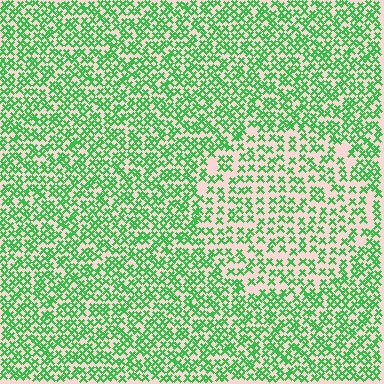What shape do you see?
I see a circle.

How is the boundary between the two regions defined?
The boundary is defined by a change in element density (approximately 1.7x ratio). All elements are the same color, size, and shape.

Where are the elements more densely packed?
The elements are more densely packed outside the circle boundary.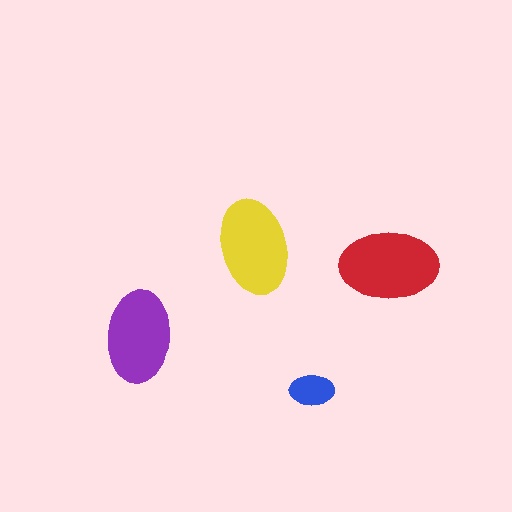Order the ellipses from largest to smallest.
the red one, the yellow one, the purple one, the blue one.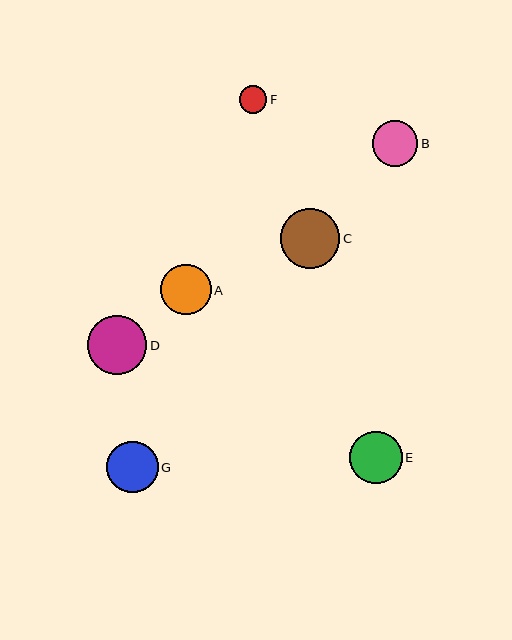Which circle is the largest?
Circle C is the largest with a size of approximately 59 pixels.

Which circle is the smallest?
Circle F is the smallest with a size of approximately 28 pixels.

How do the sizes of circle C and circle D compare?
Circle C and circle D are approximately the same size.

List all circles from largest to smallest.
From largest to smallest: C, D, E, G, A, B, F.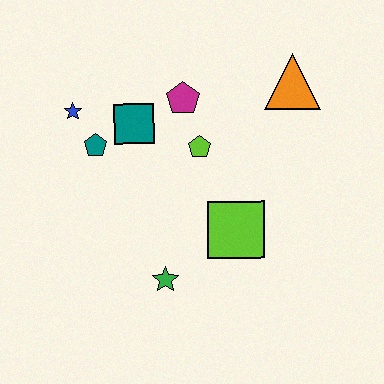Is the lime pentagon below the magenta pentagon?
Yes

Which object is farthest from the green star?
The orange triangle is farthest from the green star.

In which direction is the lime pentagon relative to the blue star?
The lime pentagon is to the right of the blue star.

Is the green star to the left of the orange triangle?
Yes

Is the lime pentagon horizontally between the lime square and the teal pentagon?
Yes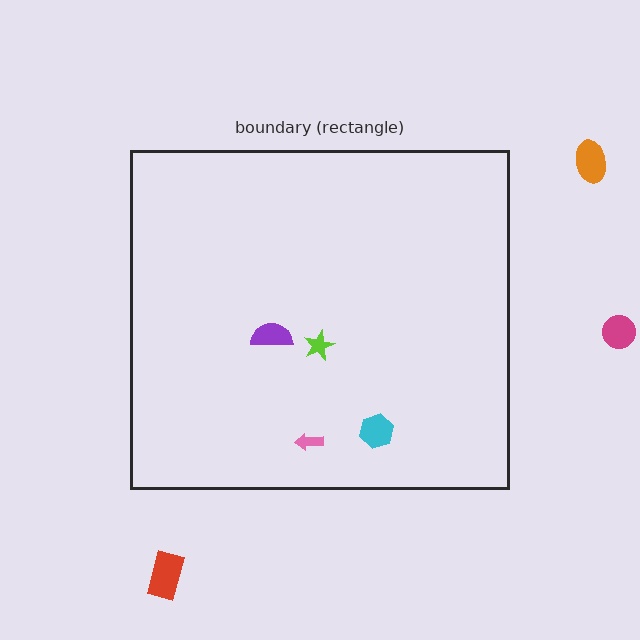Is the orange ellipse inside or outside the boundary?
Outside.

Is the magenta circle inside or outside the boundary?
Outside.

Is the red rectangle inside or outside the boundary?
Outside.